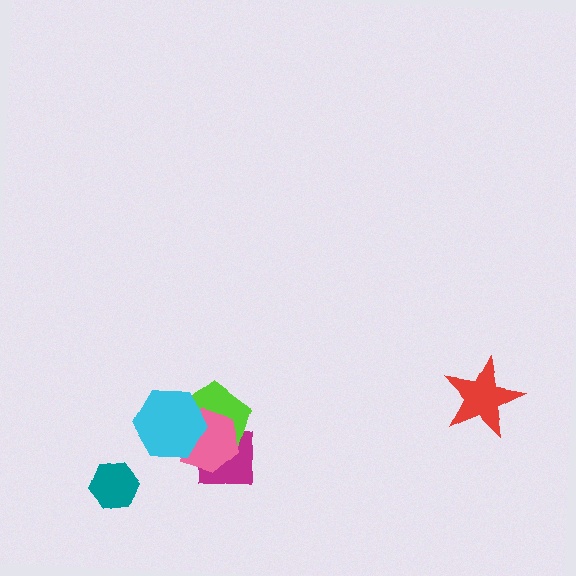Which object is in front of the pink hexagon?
The cyan hexagon is in front of the pink hexagon.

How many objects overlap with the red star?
0 objects overlap with the red star.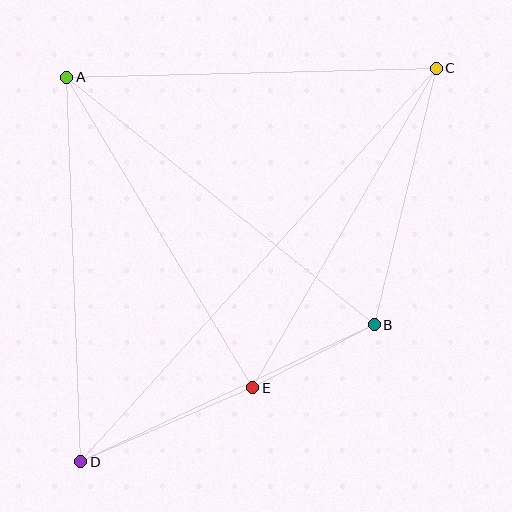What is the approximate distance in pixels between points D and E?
The distance between D and E is approximately 187 pixels.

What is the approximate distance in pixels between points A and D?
The distance between A and D is approximately 385 pixels.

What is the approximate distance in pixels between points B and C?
The distance between B and C is approximately 264 pixels.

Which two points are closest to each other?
Points B and E are closest to each other.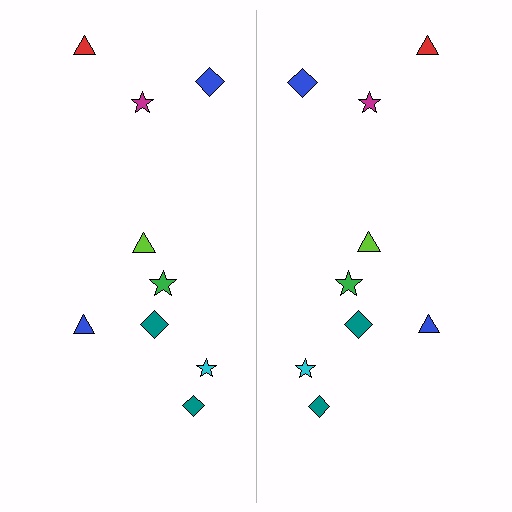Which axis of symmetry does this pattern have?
The pattern has a vertical axis of symmetry running through the center of the image.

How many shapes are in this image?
There are 18 shapes in this image.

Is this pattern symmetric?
Yes, this pattern has bilateral (reflection) symmetry.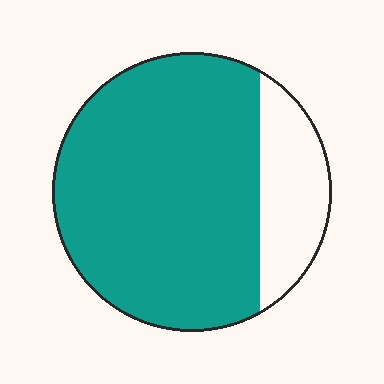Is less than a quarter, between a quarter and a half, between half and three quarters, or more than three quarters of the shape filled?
More than three quarters.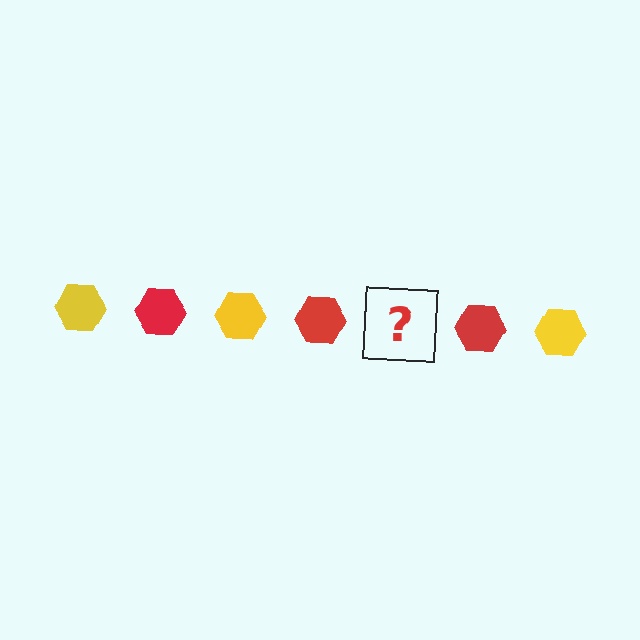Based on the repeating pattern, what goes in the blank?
The blank should be a yellow hexagon.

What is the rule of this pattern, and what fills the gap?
The rule is that the pattern cycles through yellow, red hexagons. The gap should be filled with a yellow hexagon.